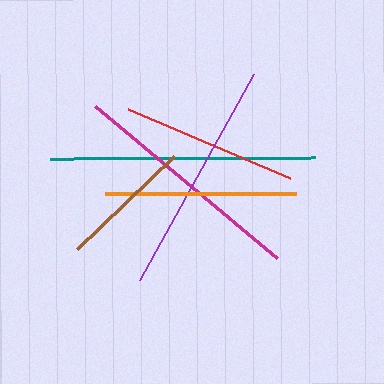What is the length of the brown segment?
The brown segment is approximately 134 pixels long.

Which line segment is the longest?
The teal line is the longest at approximately 265 pixels.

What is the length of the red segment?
The red segment is approximately 176 pixels long.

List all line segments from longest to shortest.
From longest to shortest: teal, magenta, purple, orange, red, brown.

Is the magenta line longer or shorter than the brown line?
The magenta line is longer than the brown line.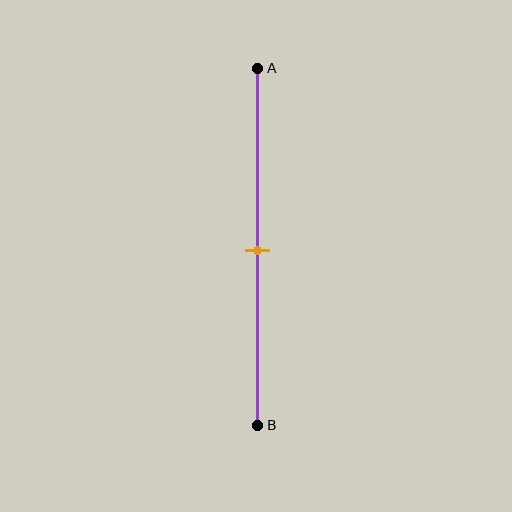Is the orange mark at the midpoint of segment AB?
Yes, the mark is approximately at the midpoint.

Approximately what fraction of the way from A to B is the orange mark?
The orange mark is approximately 50% of the way from A to B.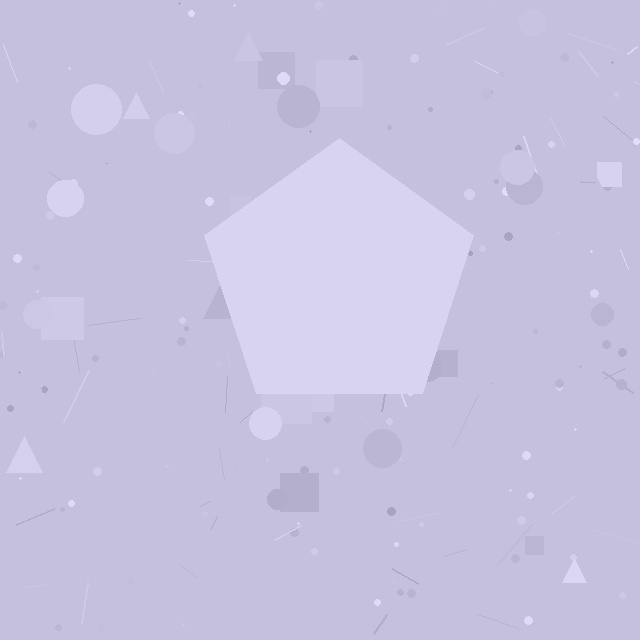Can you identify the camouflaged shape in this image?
The camouflaged shape is a pentagon.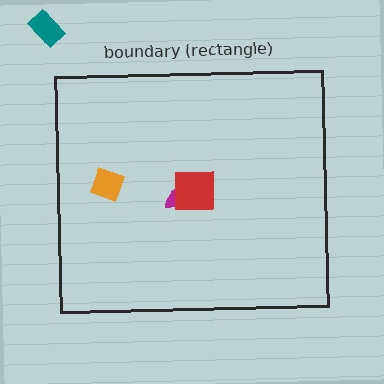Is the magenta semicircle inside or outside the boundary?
Inside.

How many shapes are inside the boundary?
3 inside, 1 outside.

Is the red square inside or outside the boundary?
Inside.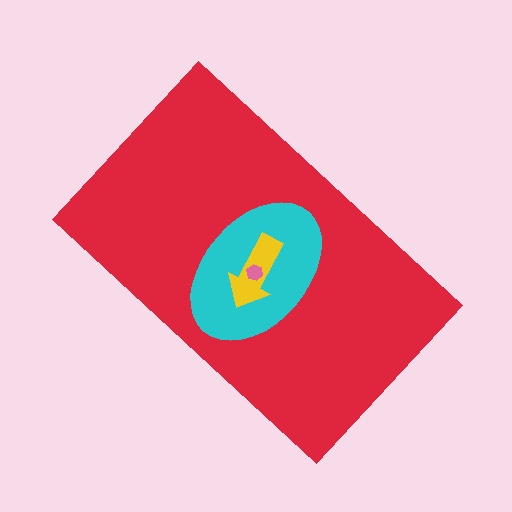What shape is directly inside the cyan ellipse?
The yellow arrow.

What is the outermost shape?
The red rectangle.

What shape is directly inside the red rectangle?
The cyan ellipse.